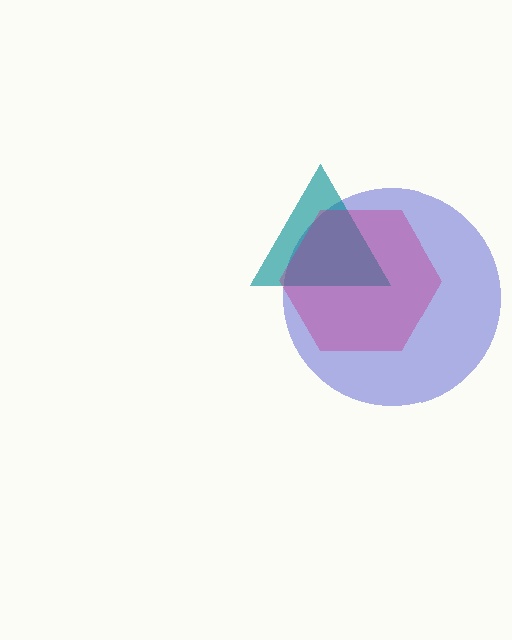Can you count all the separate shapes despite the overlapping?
Yes, there are 3 separate shapes.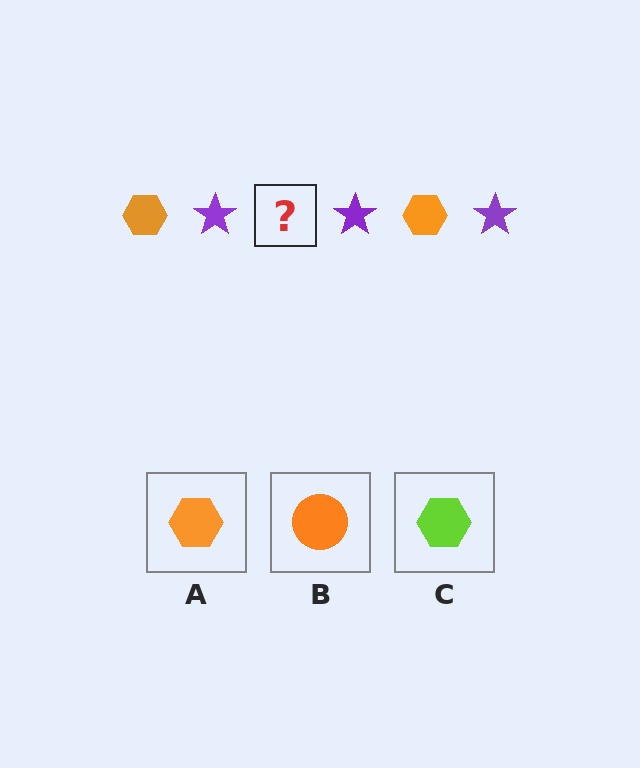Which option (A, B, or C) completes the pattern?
A.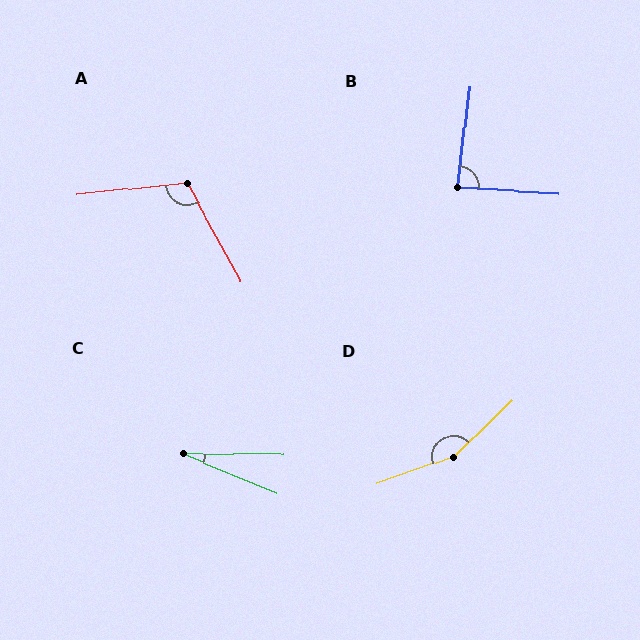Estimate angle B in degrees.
Approximately 87 degrees.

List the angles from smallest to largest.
C (23°), B (87°), A (113°), D (155°).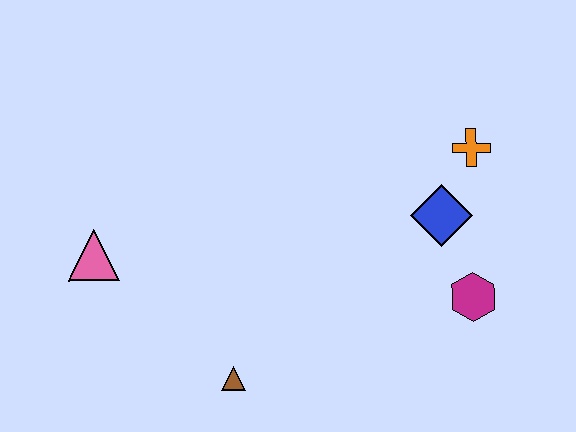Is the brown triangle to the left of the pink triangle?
No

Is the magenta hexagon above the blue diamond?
No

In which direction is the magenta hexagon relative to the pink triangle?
The magenta hexagon is to the right of the pink triangle.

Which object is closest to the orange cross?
The blue diamond is closest to the orange cross.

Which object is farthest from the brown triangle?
The orange cross is farthest from the brown triangle.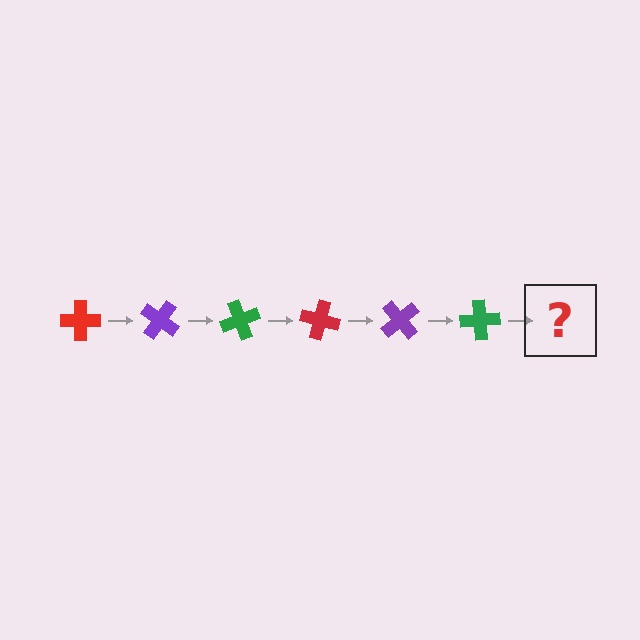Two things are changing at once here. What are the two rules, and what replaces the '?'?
The two rules are that it rotates 35 degrees each step and the color cycles through red, purple, and green. The '?' should be a red cross, rotated 210 degrees from the start.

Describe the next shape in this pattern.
It should be a red cross, rotated 210 degrees from the start.